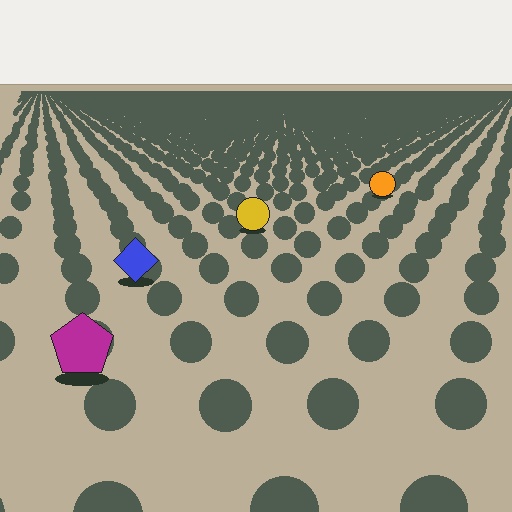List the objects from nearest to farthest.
From nearest to farthest: the magenta pentagon, the blue diamond, the yellow circle, the orange circle.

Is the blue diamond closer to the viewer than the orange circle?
Yes. The blue diamond is closer — you can tell from the texture gradient: the ground texture is coarser near it.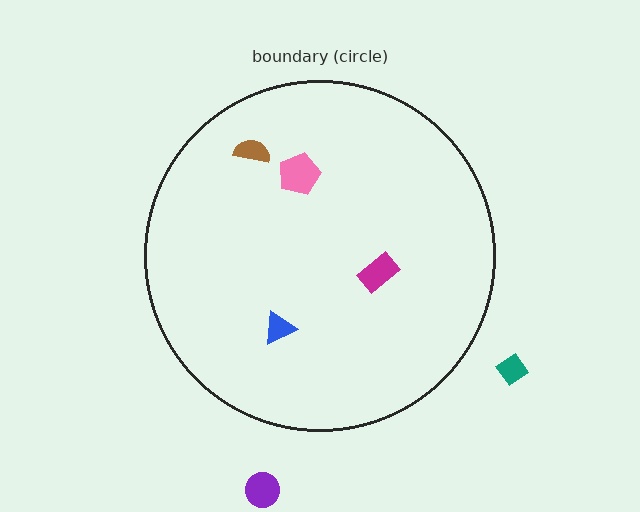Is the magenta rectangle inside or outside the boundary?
Inside.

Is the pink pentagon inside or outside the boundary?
Inside.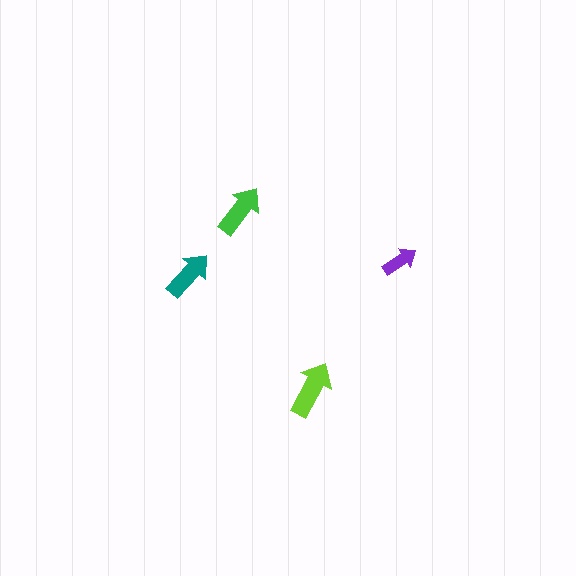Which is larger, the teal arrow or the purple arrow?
The teal one.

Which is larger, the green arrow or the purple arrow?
The green one.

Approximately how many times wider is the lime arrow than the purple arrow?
About 1.5 times wider.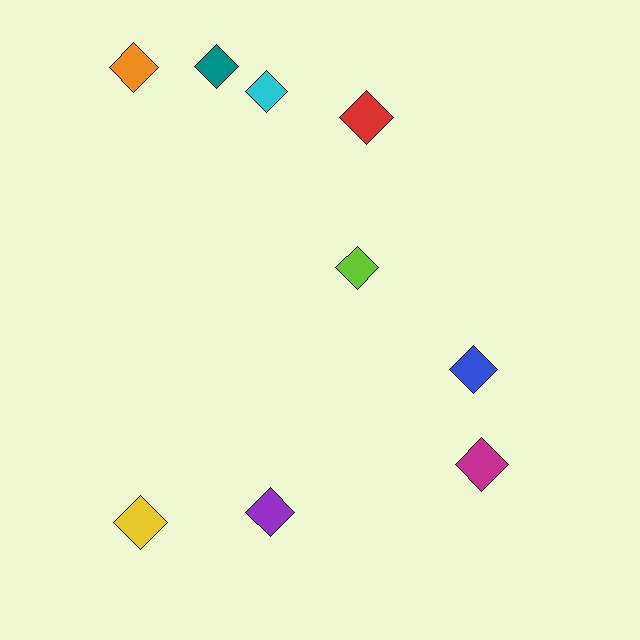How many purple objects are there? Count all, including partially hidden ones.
There is 1 purple object.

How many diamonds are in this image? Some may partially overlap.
There are 9 diamonds.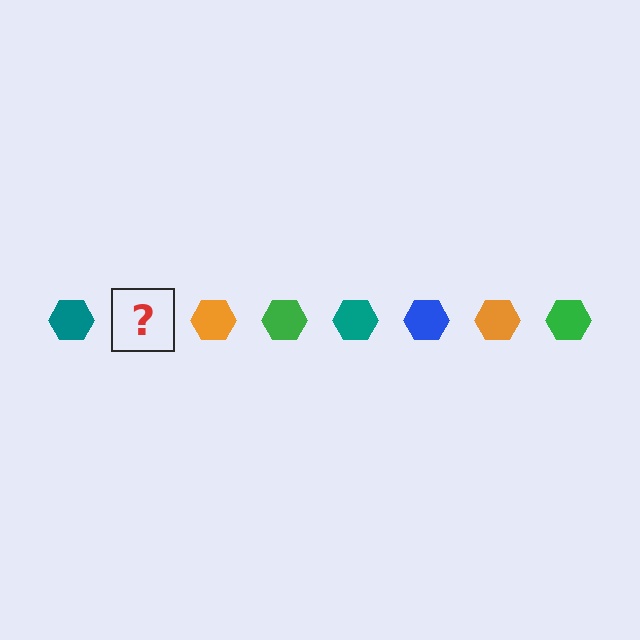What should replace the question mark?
The question mark should be replaced with a blue hexagon.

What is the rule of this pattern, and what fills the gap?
The rule is that the pattern cycles through teal, blue, orange, green hexagons. The gap should be filled with a blue hexagon.